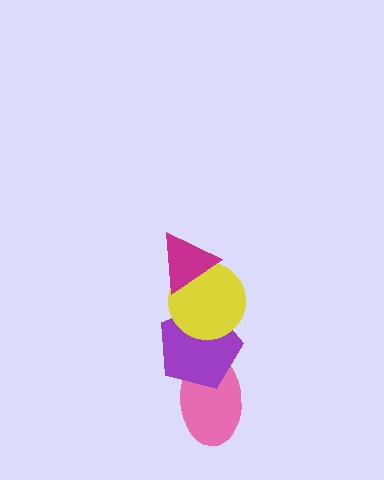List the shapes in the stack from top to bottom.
From top to bottom: the magenta triangle, the yellow circle, the purple pentagon, the pink ellipse.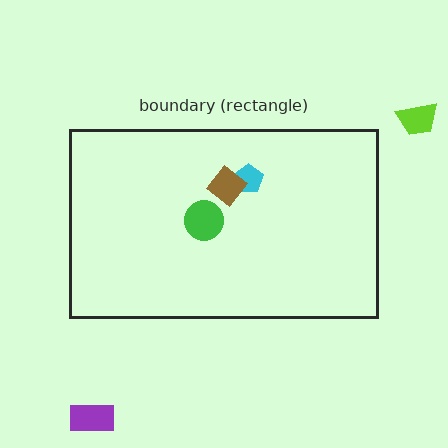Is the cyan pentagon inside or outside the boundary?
Inside.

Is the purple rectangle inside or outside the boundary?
Outside.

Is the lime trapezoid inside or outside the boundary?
Outside.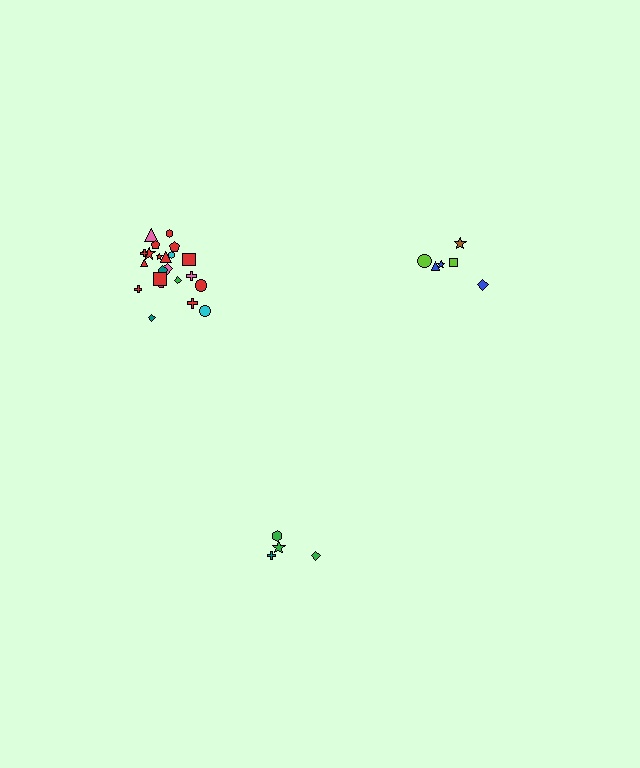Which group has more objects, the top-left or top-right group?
The top-left group.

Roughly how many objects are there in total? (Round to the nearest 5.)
Roughly 30 objects in total.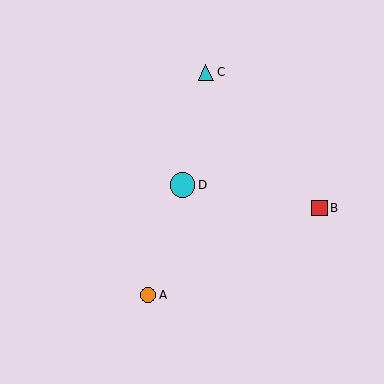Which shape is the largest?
The cyan circle (labeled D) is the largest.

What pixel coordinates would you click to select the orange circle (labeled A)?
Click at (148, 295) to select the orange circle A.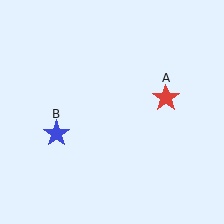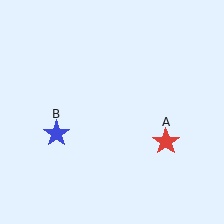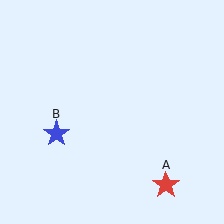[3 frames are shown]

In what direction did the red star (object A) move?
The red star (object A) moved down.